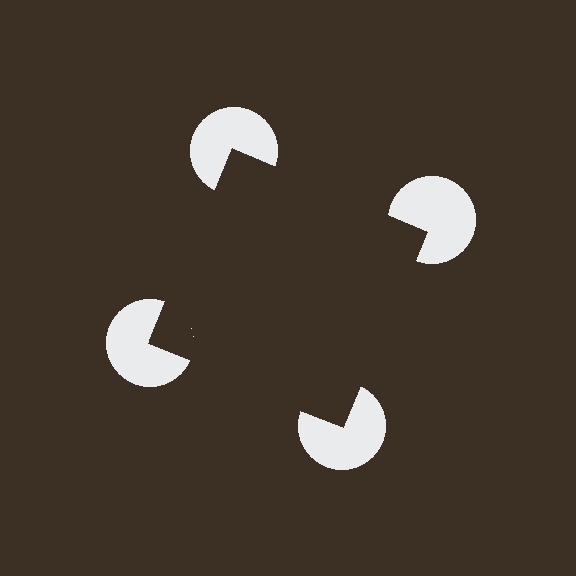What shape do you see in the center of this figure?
An illusory square — its edges are inferred from the aligned wedge cuts in the pac-man discs, not physically drawn.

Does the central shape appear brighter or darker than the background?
It typically appears slightly darker than the background, even though no actual brightness change is drawn.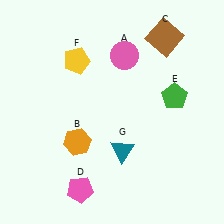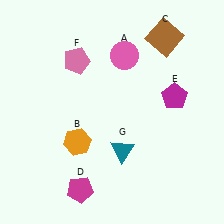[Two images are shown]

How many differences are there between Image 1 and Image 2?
There are 3 differences between the two images.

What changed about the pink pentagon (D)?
In Image 1, D is pink. In Image 2, it changed to magenta.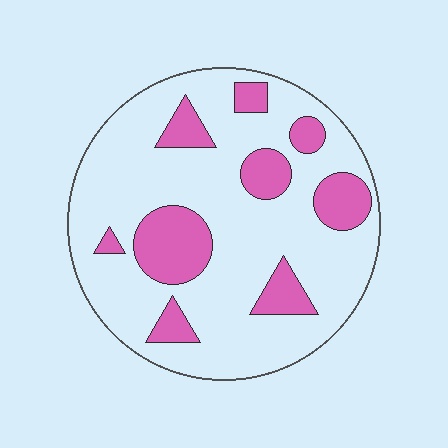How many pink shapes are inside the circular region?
9.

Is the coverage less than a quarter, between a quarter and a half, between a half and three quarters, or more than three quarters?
Less than a quarter.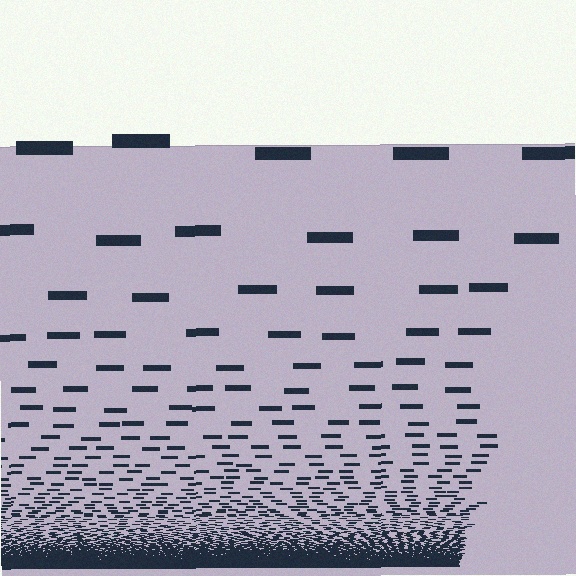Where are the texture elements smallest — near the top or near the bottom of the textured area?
Near the bottom.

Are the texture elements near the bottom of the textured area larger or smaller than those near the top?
Smaller. The gradient is inverted — elements near the bottom are smaller and denser.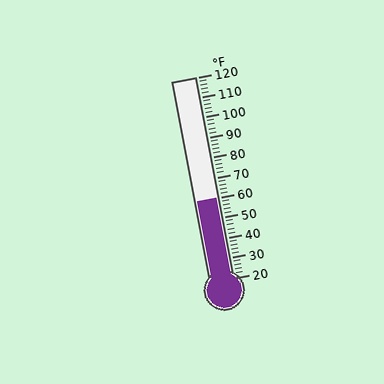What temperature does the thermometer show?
The thermometer shows approximately 60°F.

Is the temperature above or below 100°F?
The temperature is below 100°F.